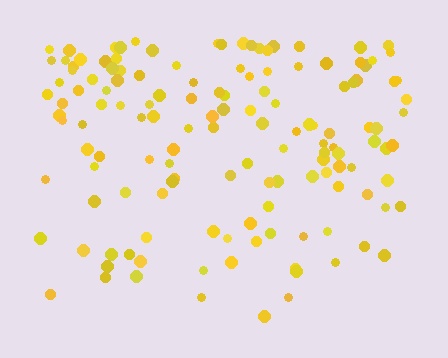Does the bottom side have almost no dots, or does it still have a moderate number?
Still a moderate number, just noticeably fewer than the top.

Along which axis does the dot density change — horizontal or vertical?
Vertical.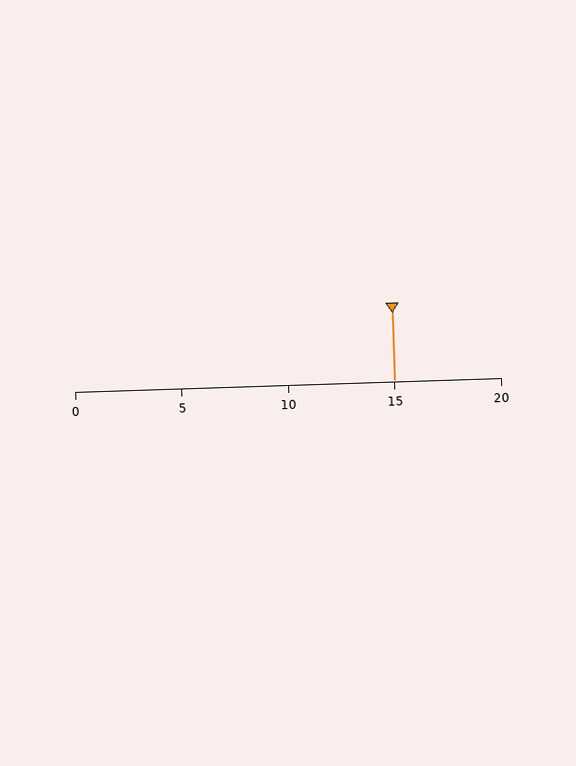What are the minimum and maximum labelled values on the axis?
The axis runs from 0 to 20.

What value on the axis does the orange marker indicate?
The marker indicates approximately 15.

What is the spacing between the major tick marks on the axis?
The major ticks are spaced 5 apart.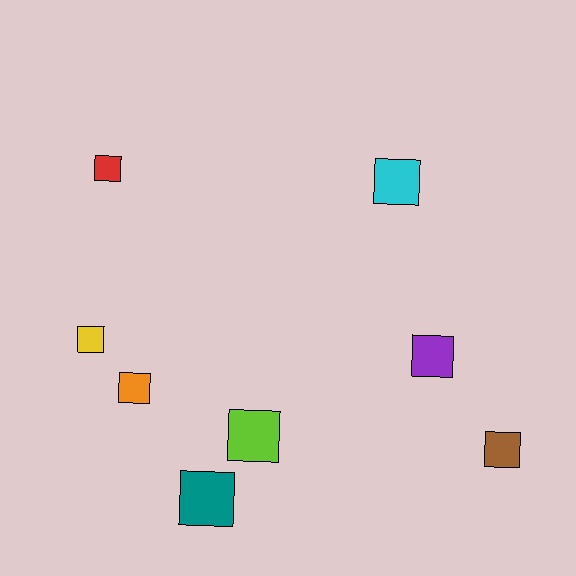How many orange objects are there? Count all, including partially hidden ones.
There is 1 orange object.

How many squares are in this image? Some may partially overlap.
There are 8 squares.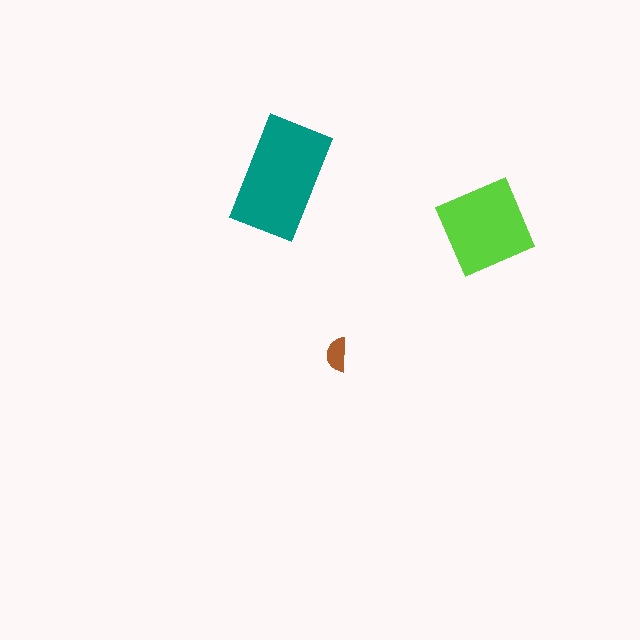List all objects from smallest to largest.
The brown semicircle, the lime diamond, the teal rectangle.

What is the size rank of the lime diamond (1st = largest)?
2nd.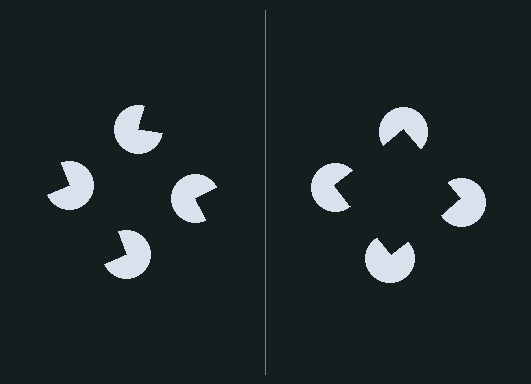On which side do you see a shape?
An illusory square appears on the right side. On the left side the wedge cuts are rotated, so no coherent shape forms.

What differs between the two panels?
The pac-man discs are positioned identically on both sides; only the wedge orientations differ. On the right they align to a square; on the left they are misaligned.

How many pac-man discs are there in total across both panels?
8 — 4 on each side.